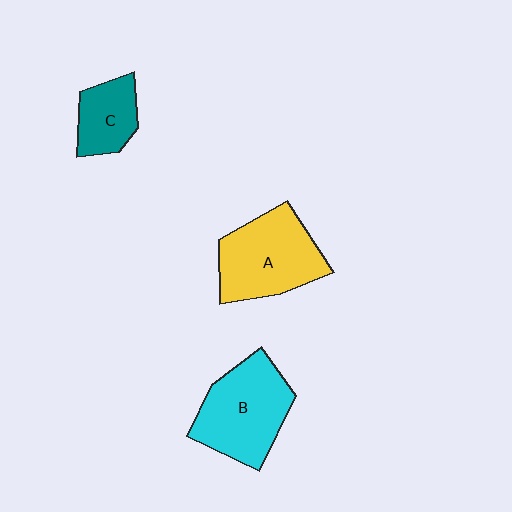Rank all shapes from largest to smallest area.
From largest to smallest: B (cyan), A (yellow), C (teal).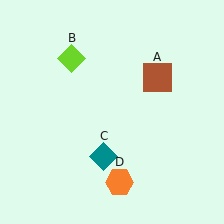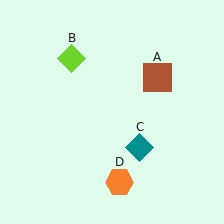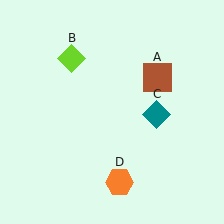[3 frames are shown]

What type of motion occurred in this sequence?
The teal diamond (object C) rotated counterclockwise around the center of the scene.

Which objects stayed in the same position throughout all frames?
Brown square (object A) and lime diamond (object B) and orange hexagon (object D) remained stationary.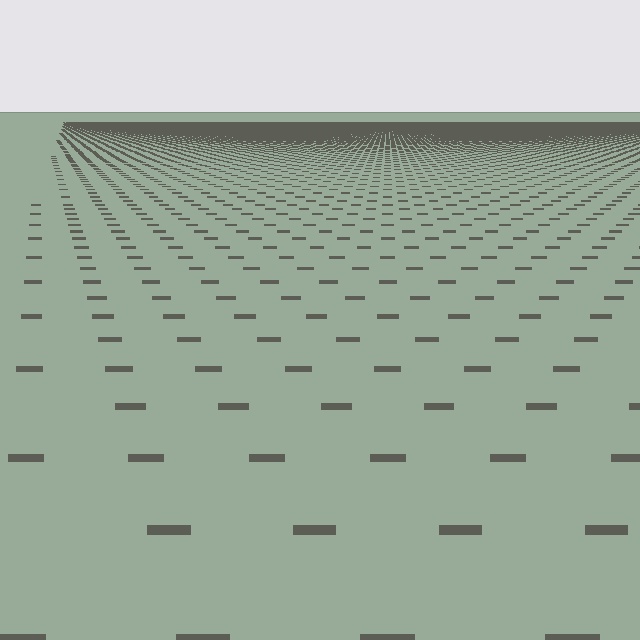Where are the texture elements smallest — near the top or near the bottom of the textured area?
Near the top.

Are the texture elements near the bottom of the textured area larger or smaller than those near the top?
Larger. Near the bottom, elements are closer to the viewer and appear at a bigger on-screen size.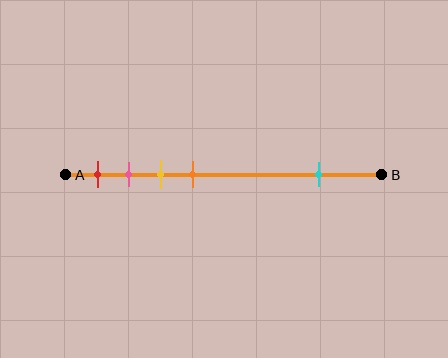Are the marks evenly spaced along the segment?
No, the marks are not evenly spaced.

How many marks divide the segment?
There are 5 marks dividing the segment.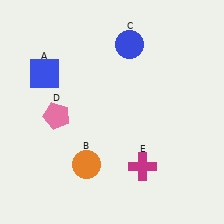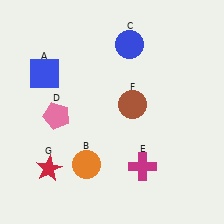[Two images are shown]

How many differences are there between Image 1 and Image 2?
There are 2 differences between the two images.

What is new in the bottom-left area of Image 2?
A red star (G) was added in the bottom-left area of Image 2.